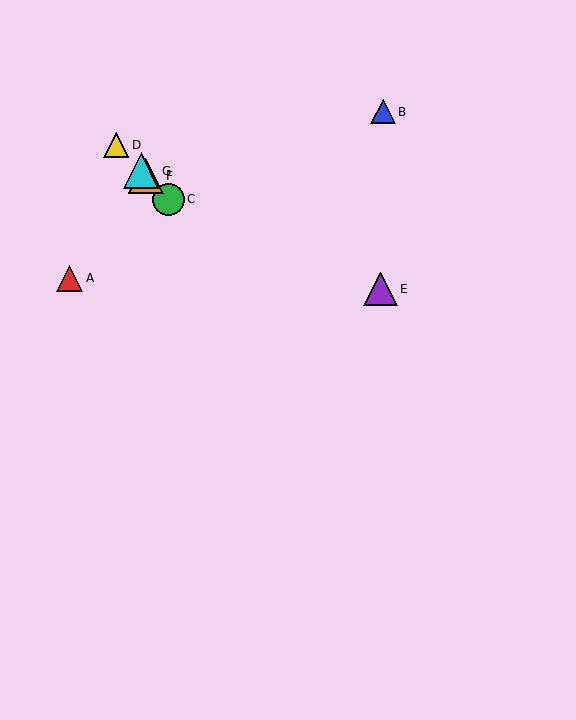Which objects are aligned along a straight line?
Objects C, D, F, G are aligned along a straight line.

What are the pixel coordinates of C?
Object C is at (168, 199).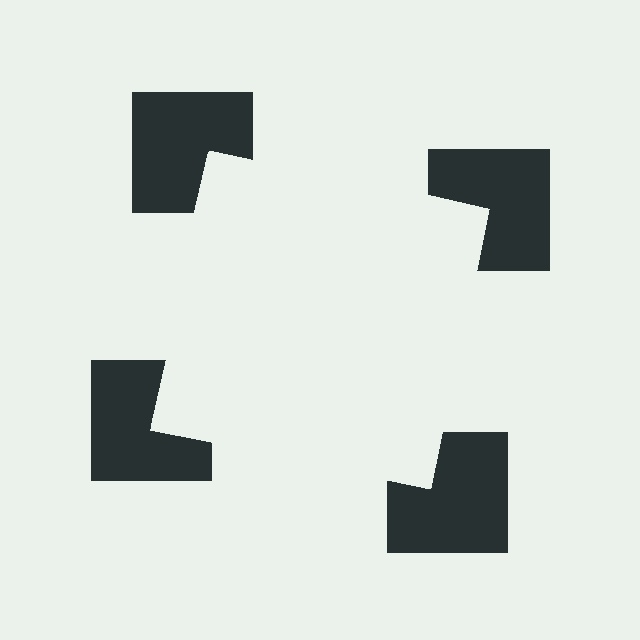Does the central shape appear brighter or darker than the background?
It typically appears slightly brighter than the background, even though no actual brightness change is drawn.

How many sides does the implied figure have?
4 sides.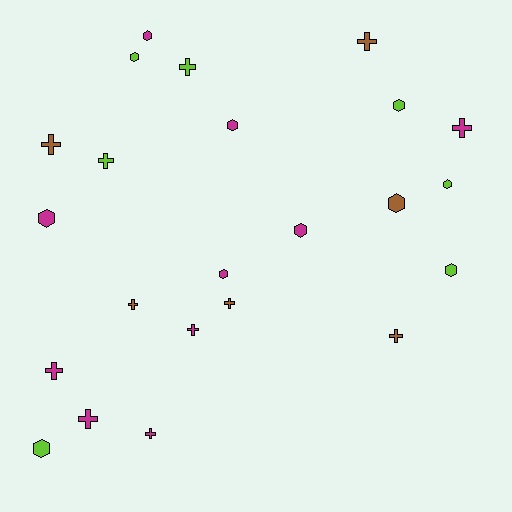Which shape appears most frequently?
Cross, with 12 objects.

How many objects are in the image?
There are 23 objects.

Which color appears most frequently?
Magenta, with 10 objects.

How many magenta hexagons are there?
There are 5 magenta hexagons.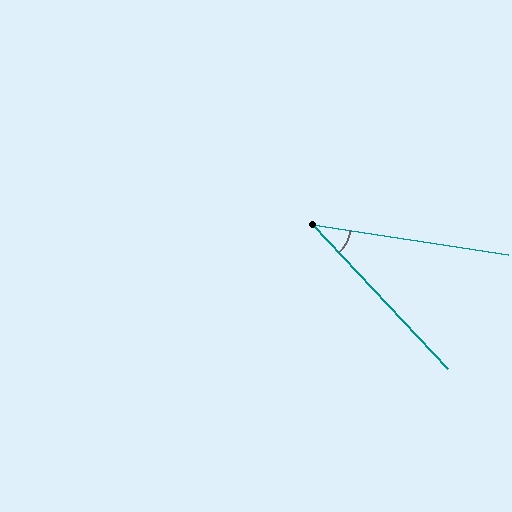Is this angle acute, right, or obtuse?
It is acute.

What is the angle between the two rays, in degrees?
Approximately 38 degrees.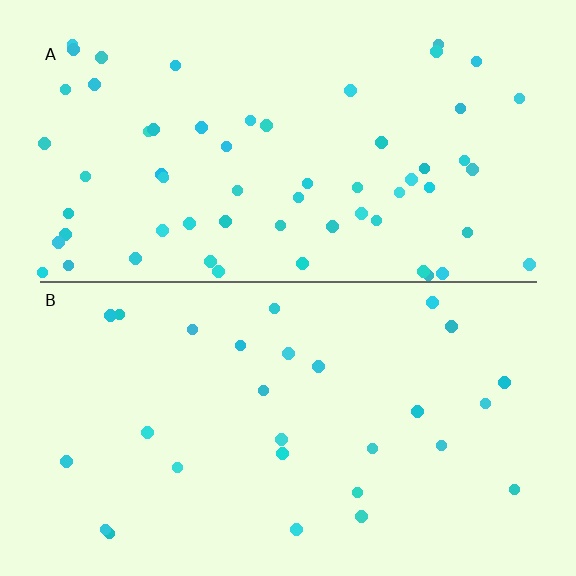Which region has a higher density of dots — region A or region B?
A (the top).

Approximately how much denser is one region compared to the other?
Approximately 2.2× — region A over region B.